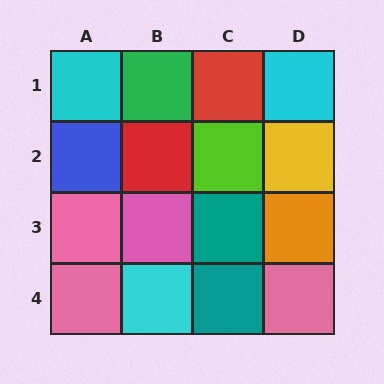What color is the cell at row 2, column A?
Blue.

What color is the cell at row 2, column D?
Yellow.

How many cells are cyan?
3 cells are cyan.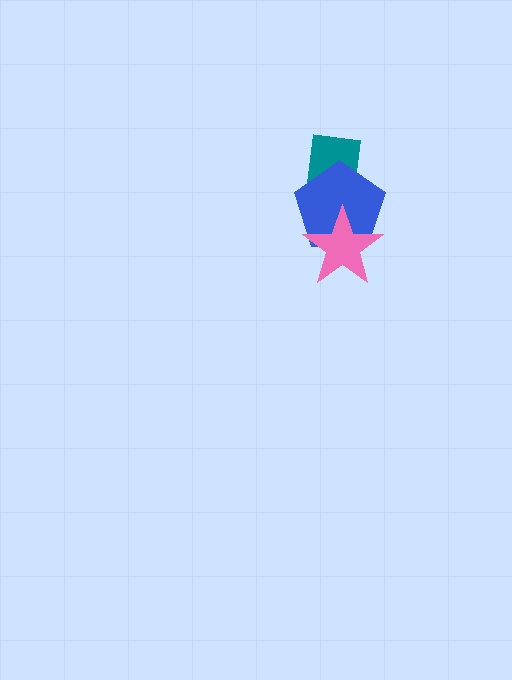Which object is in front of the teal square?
The blue pentagon is in front of the teal square.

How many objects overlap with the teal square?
1 object overlaps with the teal square.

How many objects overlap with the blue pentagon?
2 objects overlap with the blue pentagon.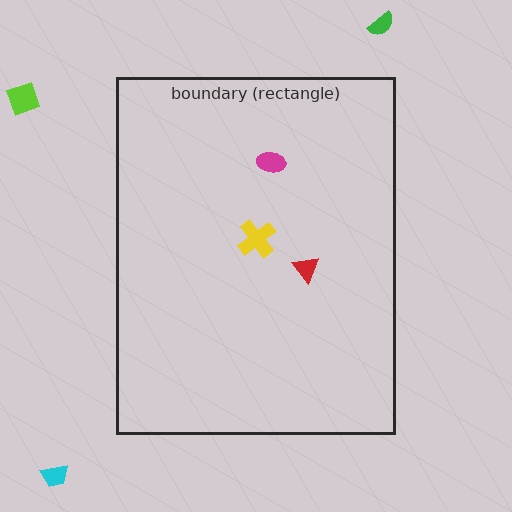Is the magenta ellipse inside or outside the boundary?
Inside.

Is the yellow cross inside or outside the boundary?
Inside.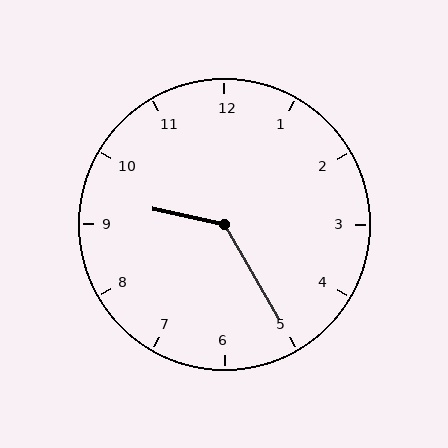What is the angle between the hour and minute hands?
Approximately 132 degrees.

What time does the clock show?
9:25.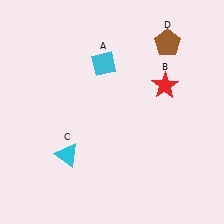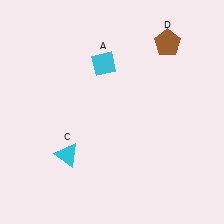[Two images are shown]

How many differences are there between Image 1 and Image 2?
There is 1 difference between the two images.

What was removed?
The red star (B) was removed in Image 2.